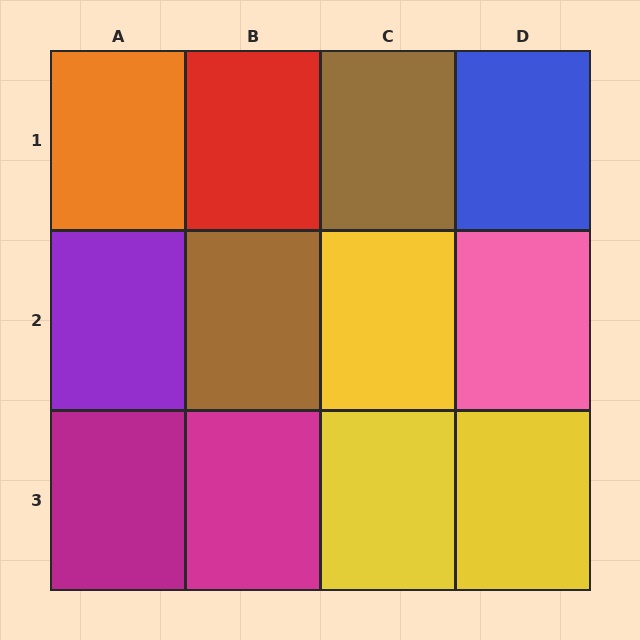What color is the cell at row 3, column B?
Magenta.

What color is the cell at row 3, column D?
Yellow.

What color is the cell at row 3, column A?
Magenta.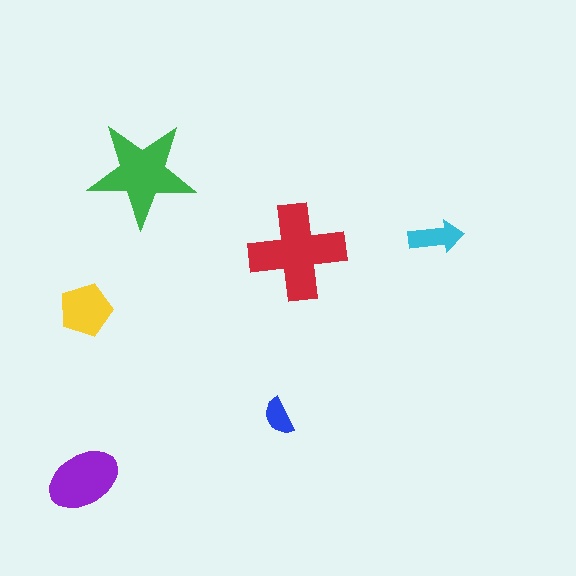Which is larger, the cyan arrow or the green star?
The green star.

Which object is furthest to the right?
The cyan arrow is rightmost.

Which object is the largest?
The red cross.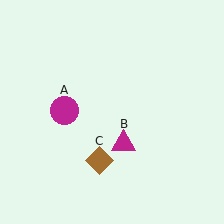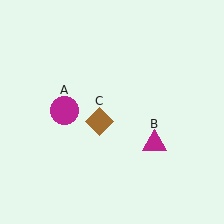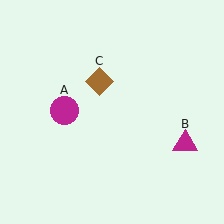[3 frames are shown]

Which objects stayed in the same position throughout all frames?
Magenta circle (object A) remained stationary.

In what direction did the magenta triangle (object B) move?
The magenta triangle (object B) moved right.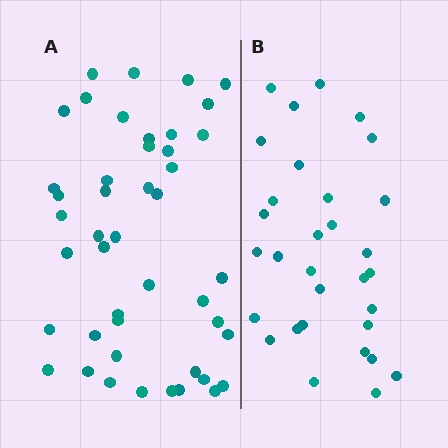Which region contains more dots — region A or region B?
Region A (the left region) has more dots.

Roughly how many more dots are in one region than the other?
Region A has approximately 15 more dots than region B.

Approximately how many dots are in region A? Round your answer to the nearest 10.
About 40 dots. (The exact count is 45, which rounds to 40.)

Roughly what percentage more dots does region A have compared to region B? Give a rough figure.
About 45% more.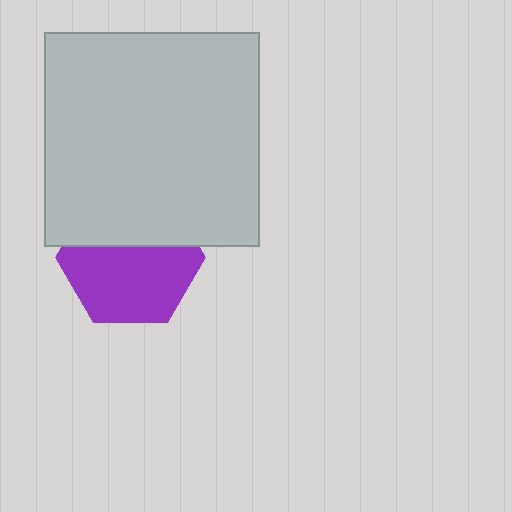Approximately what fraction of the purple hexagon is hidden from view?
Roughly 40% of the purple hexagon is hidden behind the light gray square.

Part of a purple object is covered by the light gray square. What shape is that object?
It is a hexagon.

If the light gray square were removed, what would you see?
You would see the complete purple hexagon.